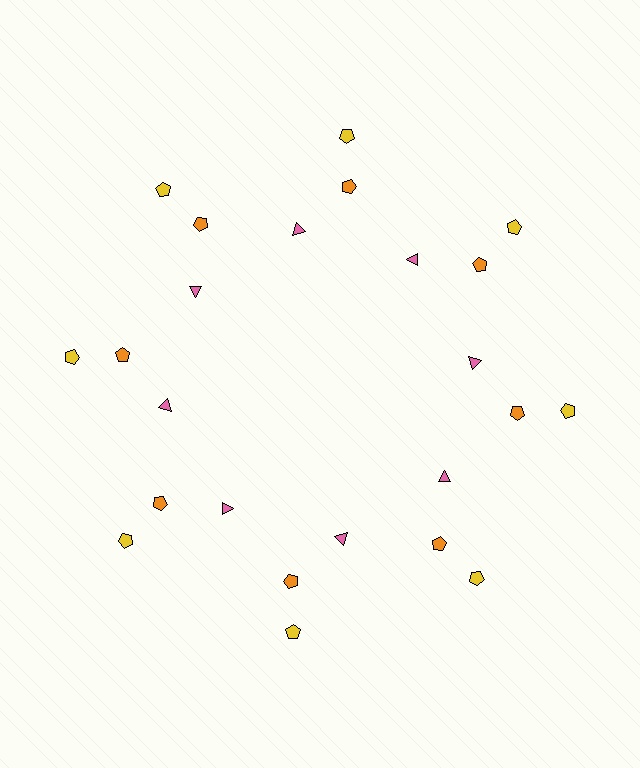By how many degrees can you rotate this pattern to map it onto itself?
The pattern maps onto itself every 45 degrees of rotation.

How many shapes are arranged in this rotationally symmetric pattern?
There are 24 shapes, arranged in 8 groups of 3.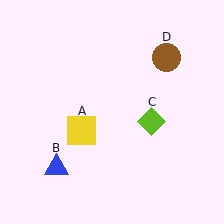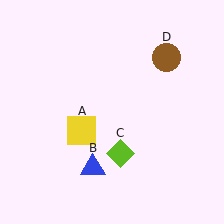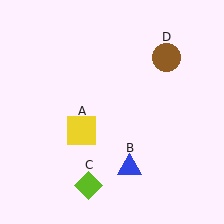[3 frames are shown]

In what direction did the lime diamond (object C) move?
The lime diamond (object C) moved down and to the left.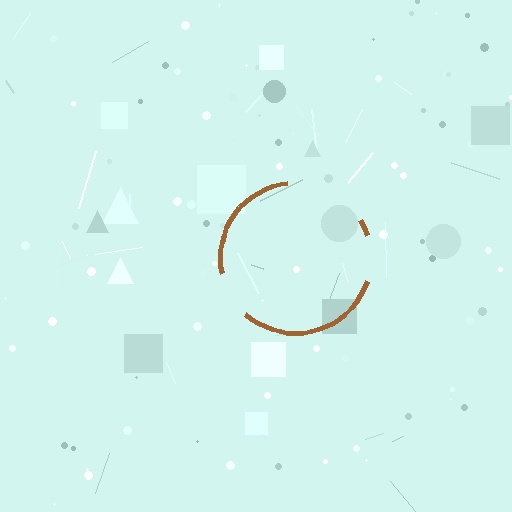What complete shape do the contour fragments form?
The contour fragments form a circle.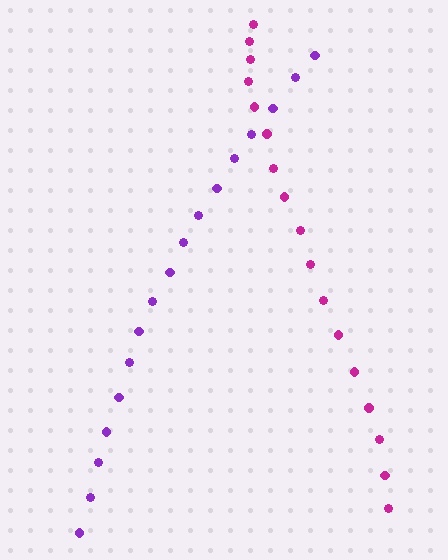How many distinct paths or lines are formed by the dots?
There are 2 distinct paths.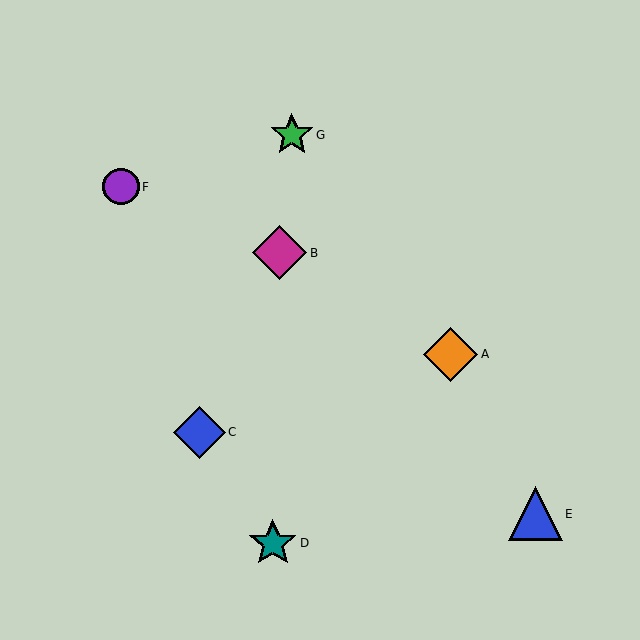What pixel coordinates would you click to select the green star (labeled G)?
Click at (292, 135) to select the green star G.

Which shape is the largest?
The orange diamond (labeled A) is the largest.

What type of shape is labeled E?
Shape E is a blue triangle.